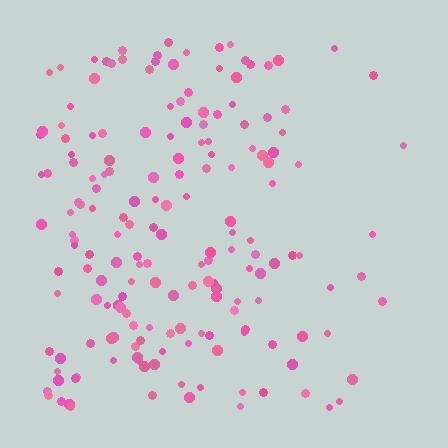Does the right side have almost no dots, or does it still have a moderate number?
Still a moderate number, just noticeably fewer than the left.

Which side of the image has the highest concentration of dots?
The left.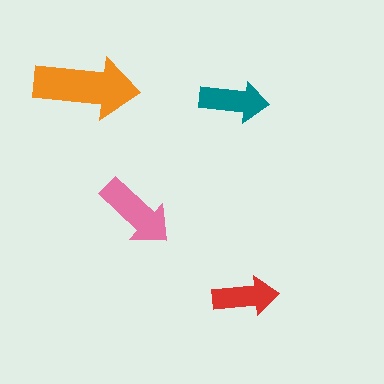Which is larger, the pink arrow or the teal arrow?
The pink one.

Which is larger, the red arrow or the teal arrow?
The teal one.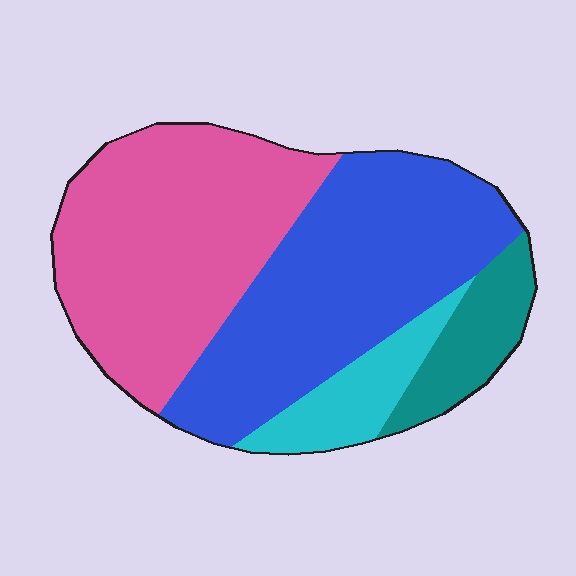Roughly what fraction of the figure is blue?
Blue covers around 40% of the figure.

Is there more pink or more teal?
Pink.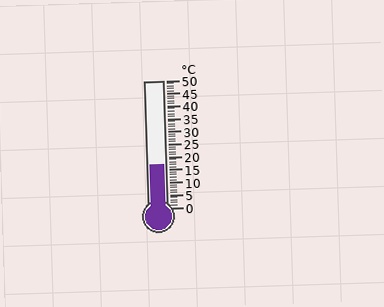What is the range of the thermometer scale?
The thermometer scale ranges from 0°C to 50°C.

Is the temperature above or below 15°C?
The temperature is above 15°C.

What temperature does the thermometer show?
The thermometer shows approximately 17°C.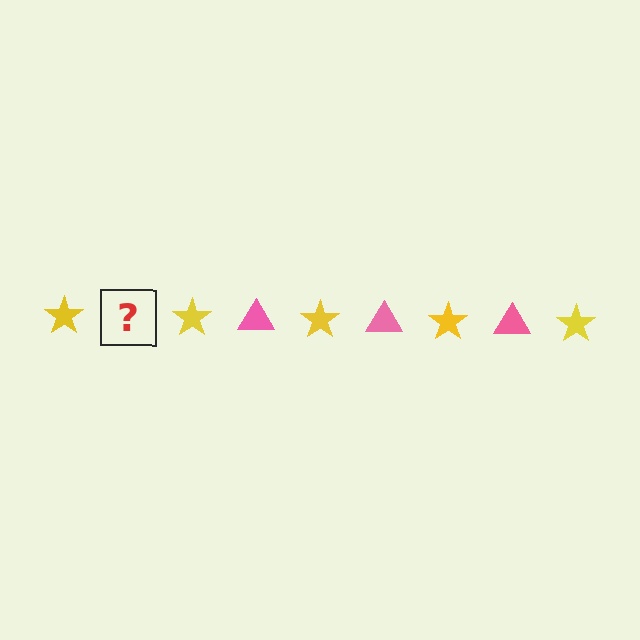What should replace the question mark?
The question mark should be replaced with a pink triangle.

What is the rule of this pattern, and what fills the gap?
The rule is that the pattern alternates between yellow star and pink triangle. The gap should be filled with a pink triangle.